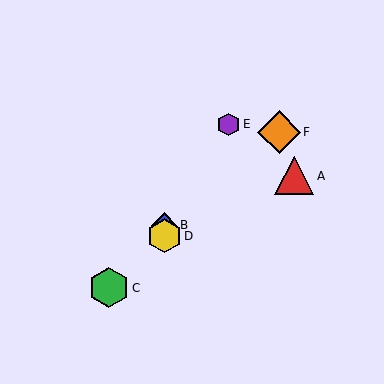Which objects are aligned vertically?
Objects B, D are aligned vertically.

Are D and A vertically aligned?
No, D is at x≈164 and A is at x≈294.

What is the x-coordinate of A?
Object A is at x≈294.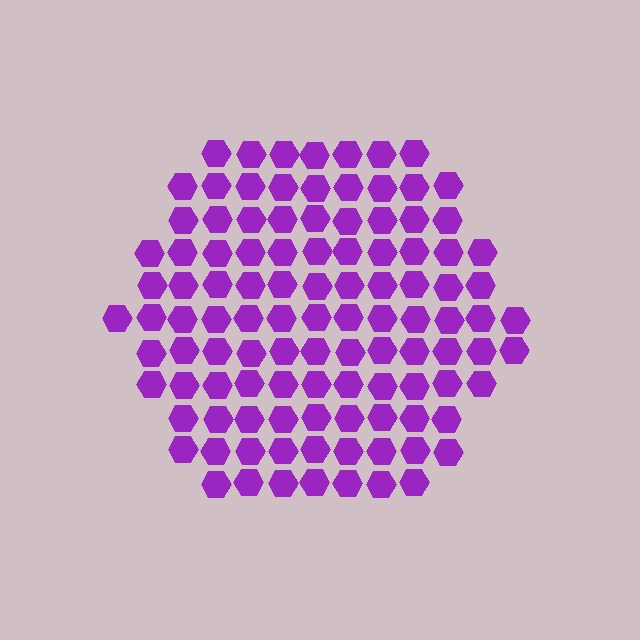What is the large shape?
The large shape is a hexagon.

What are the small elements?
The small elements are hexagons.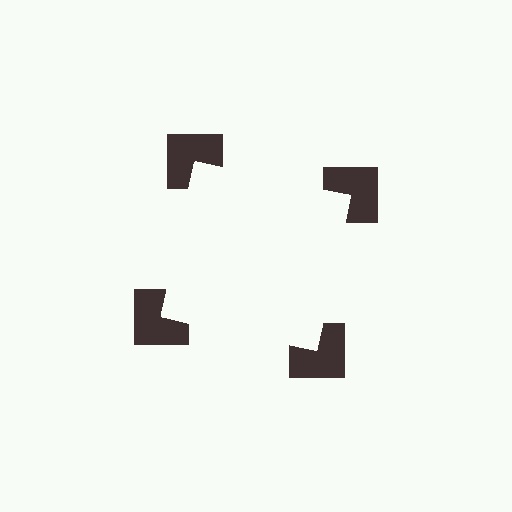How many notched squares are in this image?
There are 4 — one at each vertex of the illusory square.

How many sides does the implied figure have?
4 sides.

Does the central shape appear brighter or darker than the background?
It typically appears slightly brighter than the background, even though no actual brightness change is drawn.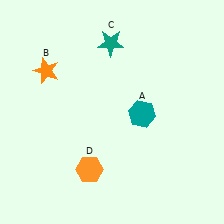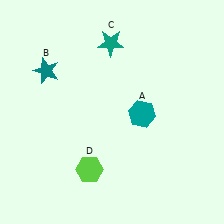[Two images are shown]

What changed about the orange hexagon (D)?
In Image 1, D is orange. In Image 2, it changed to lime.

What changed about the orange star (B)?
In Image 1, B is orange. In Image 2, it changed to teal.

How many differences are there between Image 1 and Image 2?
There are 2 differences between the two images.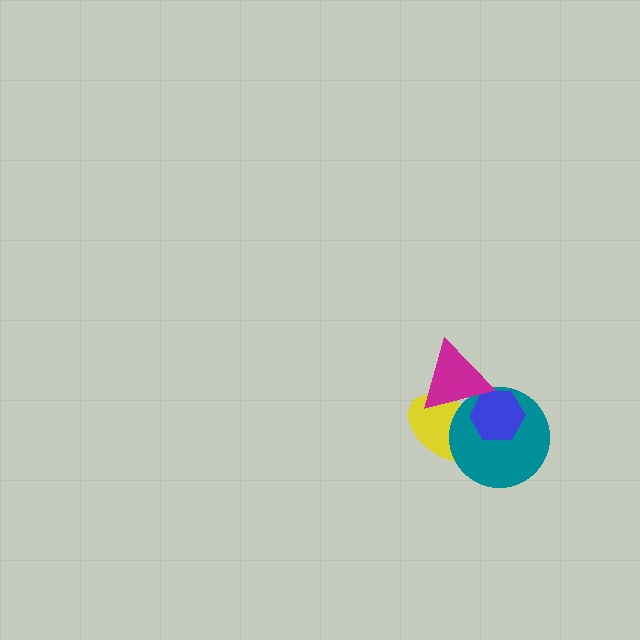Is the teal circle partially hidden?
Yes, it is partially covered by another shape.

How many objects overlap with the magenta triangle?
3 objects overlap with the magenta triangle.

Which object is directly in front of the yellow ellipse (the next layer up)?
The teal circle is directly in front of the yellow ellipse.